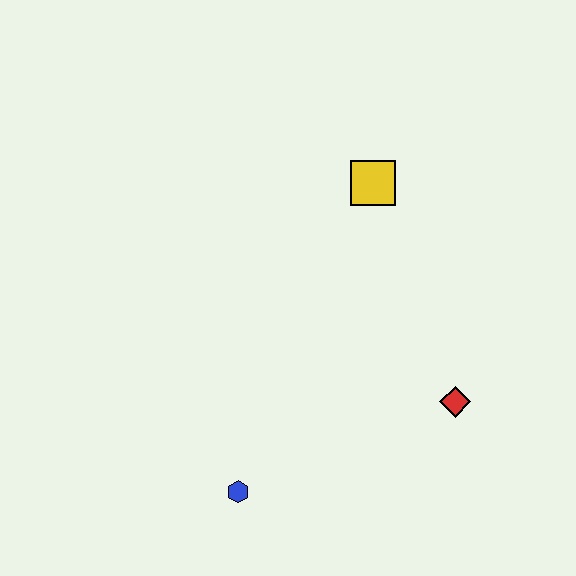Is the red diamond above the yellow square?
No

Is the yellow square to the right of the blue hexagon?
Yes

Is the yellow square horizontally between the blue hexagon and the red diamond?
Yes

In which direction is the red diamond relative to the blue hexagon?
The red diamond is to the right of the blue hexagon.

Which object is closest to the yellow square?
The red diamond is closest to the yellow square.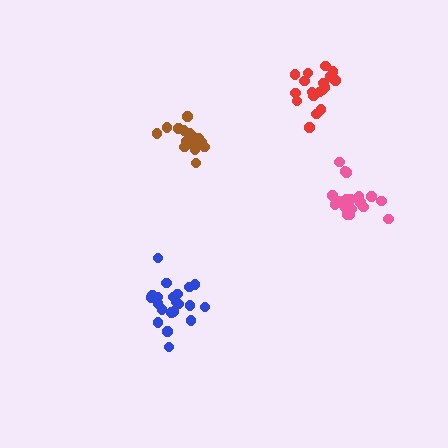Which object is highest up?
The red cluster is topmost.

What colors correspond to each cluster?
The clusters are colored: brown, blue, pink, red.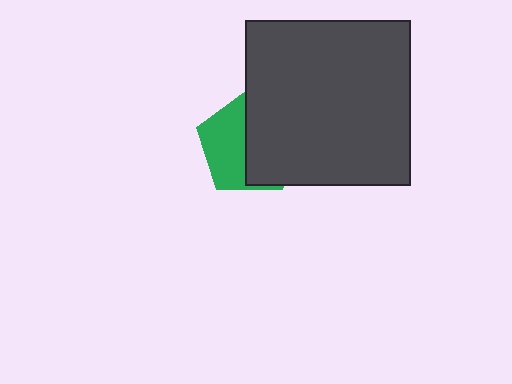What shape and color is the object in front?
The object in front is a dark gray square.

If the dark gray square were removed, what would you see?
You would see the complete green pentagon.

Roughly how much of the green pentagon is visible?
About half of it is visible (roughly 46%).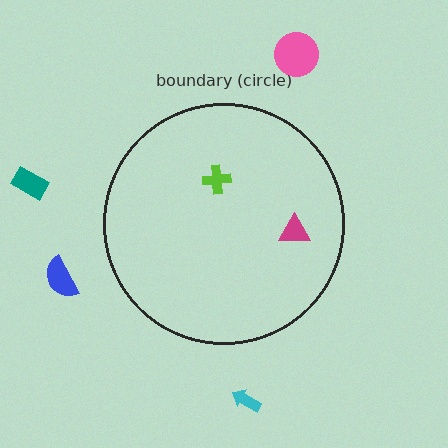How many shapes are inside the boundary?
2 inside, 4 outside.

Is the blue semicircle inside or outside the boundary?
Outside.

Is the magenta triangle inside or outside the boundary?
Inside.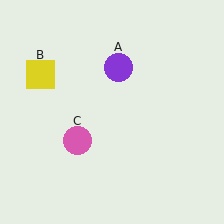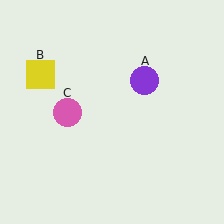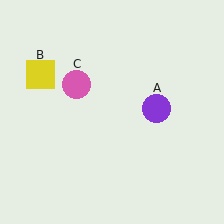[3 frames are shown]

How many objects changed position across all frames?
2 objects changed position: purple circle (object A), pink circle (object C).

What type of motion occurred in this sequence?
The purple circle (object A), pink circle (object C) rotated clockwise around the center of the scene.